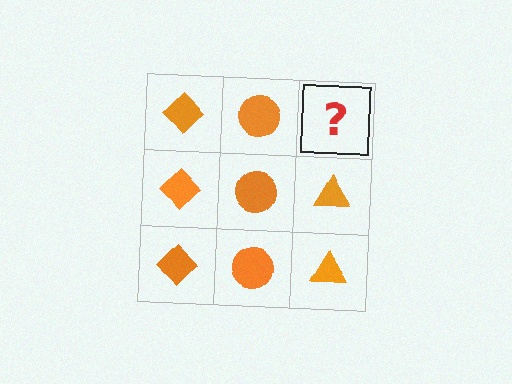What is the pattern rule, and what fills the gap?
The rule is that each column has a consistent shape. The gap should be filled with an orange triangle.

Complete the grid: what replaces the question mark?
The question mark should be replaced with an orange triangle.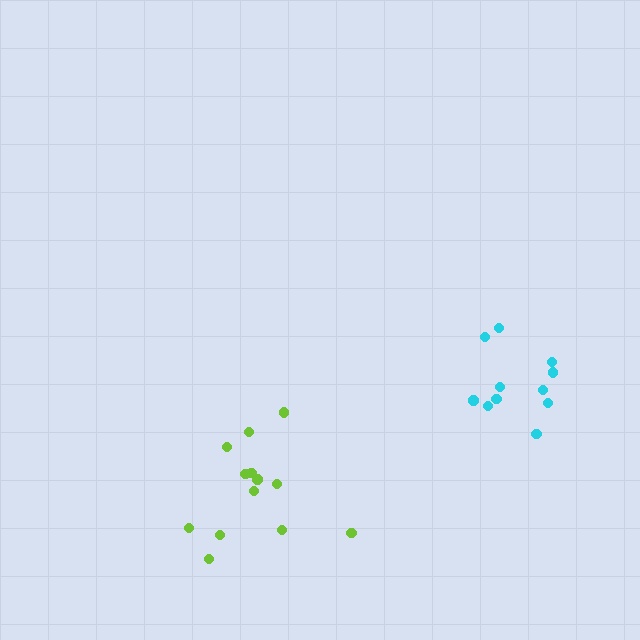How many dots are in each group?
Group 1: 11 dots, Group 2: 13 dots (24 total).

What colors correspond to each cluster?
The clusters are colored: cyan, lime.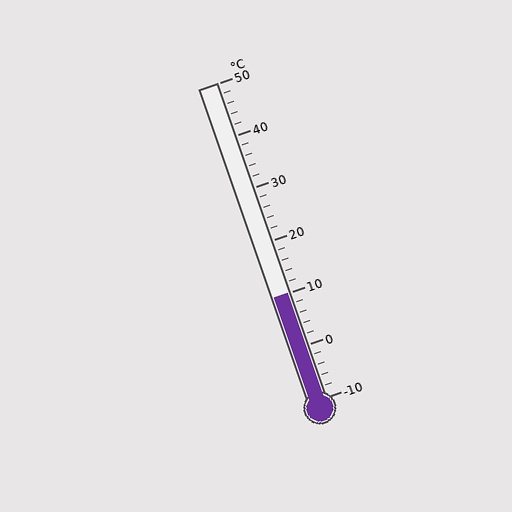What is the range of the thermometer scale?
The thermometer scale ranges from -10°C to 50°C.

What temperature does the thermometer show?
The thermometer shows approximately 10°C.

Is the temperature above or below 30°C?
The temperature is below 30°C.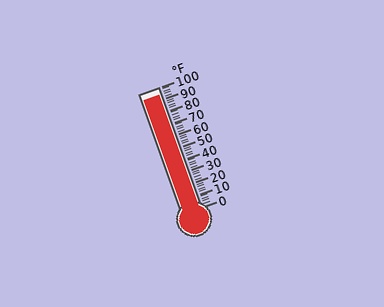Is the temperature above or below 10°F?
The temperature is above 10°F.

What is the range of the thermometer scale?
The thermometer scale ranges from 0°F to 100°F.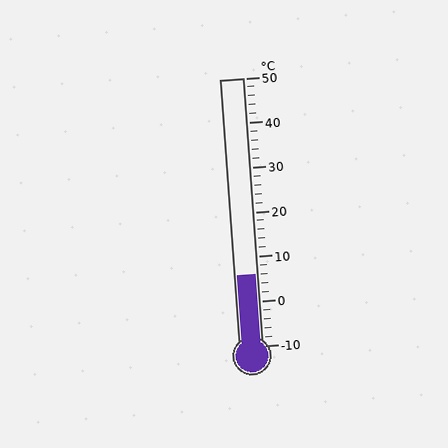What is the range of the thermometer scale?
The thermometer scale ranges from -10°C to 50°C.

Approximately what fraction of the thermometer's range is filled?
The thermometer is filled to approximately 25% of its range.